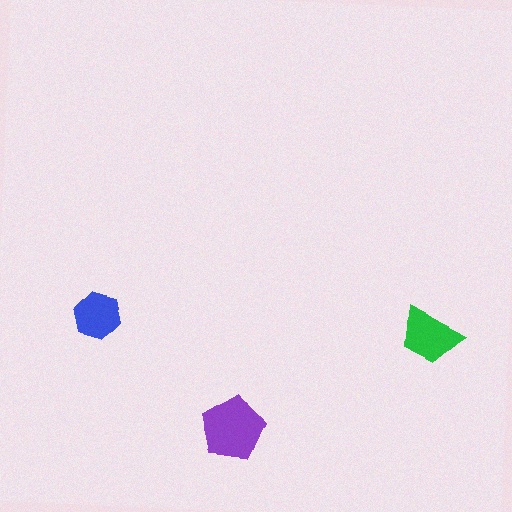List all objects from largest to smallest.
The purple pentagon, the green trapezoid, the blue hexagon.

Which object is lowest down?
The purple pentagon is bottommost.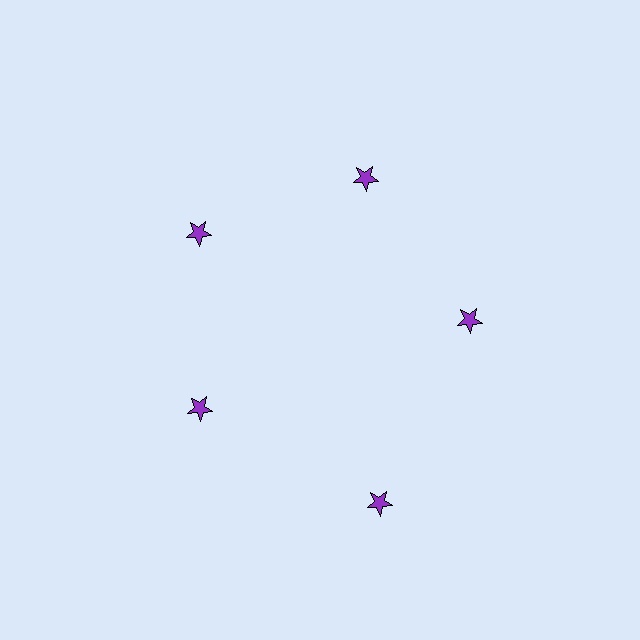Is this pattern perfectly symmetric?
No. The 5 purple stars are arranged in a ring, but one element near the 5 o'clock position is pushed outward from the center, breaking the 5-fold rotational symmetry.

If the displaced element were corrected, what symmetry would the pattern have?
It would have 5-fold rotational symmetry — the pattern would map onto itself every 72 degrees.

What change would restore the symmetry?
The symmetry would be restored by moving it inward, back onto the ring so that all 5 stars sit at equal angles and equal distance from the center.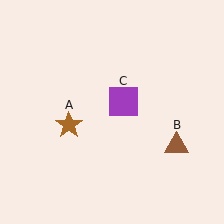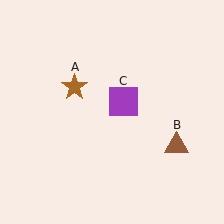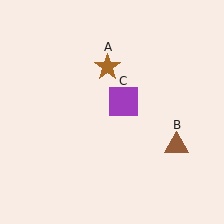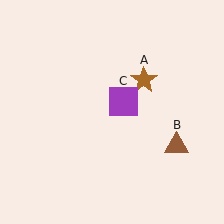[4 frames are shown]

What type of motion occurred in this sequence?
The brown star (object A) rotated clockwise around the center of the scene.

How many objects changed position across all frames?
1 object changed position: brown star (object A).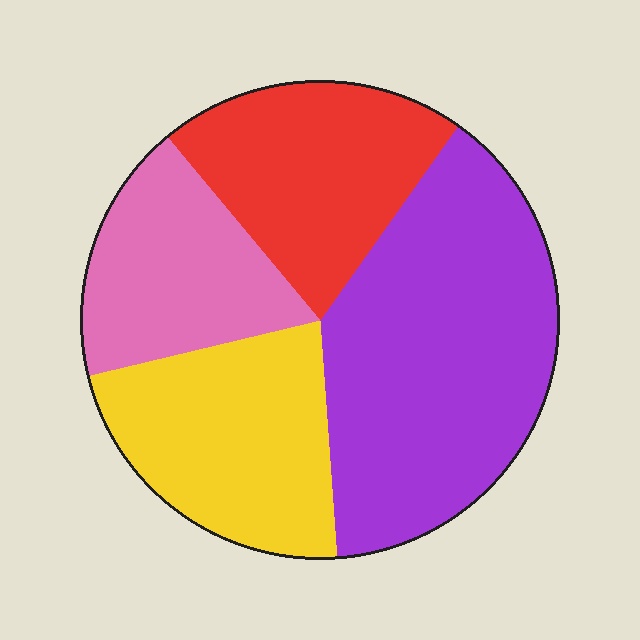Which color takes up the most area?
Purple, at roughly 40%.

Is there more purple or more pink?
Purple.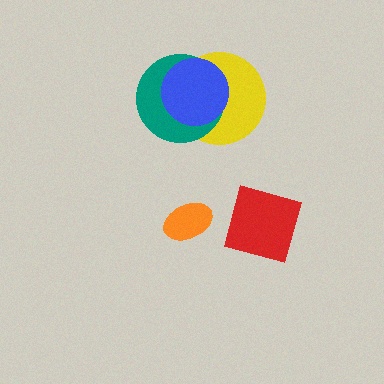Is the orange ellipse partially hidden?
No, no other shape covers it.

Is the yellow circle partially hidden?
Yes, it is partially covered by another shape.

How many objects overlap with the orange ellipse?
0 objects overlap with the orange ellipse.